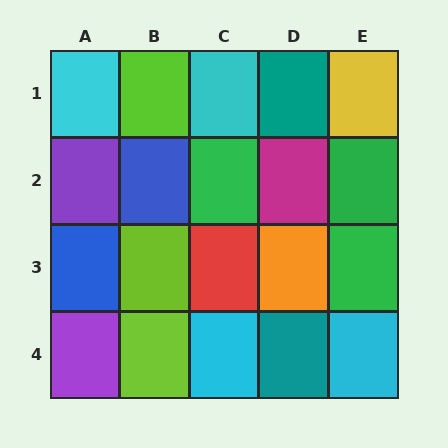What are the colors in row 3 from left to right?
Blue, lime, red, orange, green.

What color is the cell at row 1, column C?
Cyan.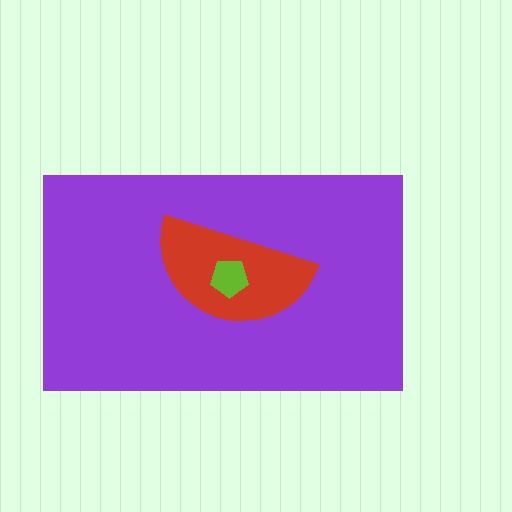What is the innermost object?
The lime pentagon.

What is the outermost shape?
The purple rectangle.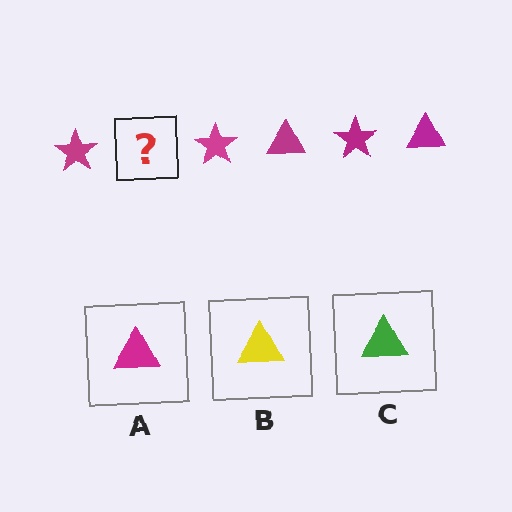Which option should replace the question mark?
Option A.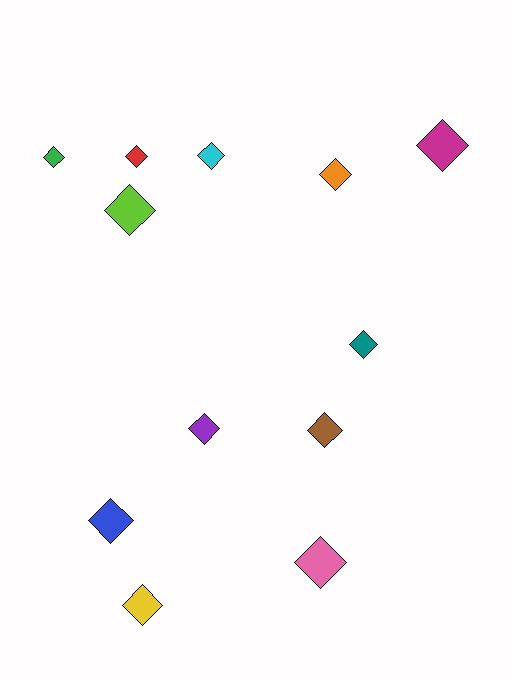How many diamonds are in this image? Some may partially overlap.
There are 12 diamonds.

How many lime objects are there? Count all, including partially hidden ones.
There is 1 lime object.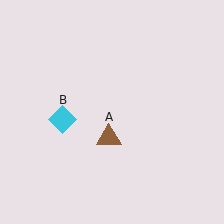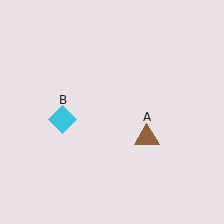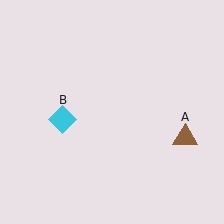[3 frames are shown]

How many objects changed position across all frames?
1 object changed position: brown triangle (object A).